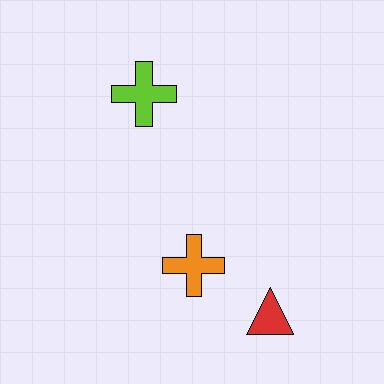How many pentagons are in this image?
There are no pentagons.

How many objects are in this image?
There are 3 objects.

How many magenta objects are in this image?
There are no magenta objects.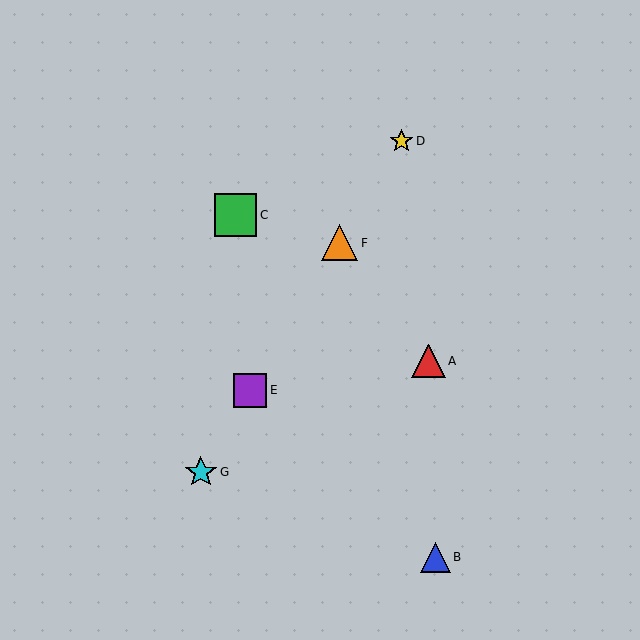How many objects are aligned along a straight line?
4 objects (D, E, F, G) are aligned along a straight line.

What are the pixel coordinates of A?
Object A is at (428, 361).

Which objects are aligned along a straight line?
Objects D, E, F, G are aligned along a straight line.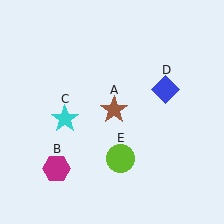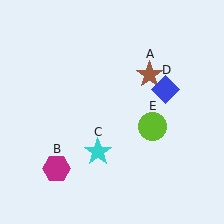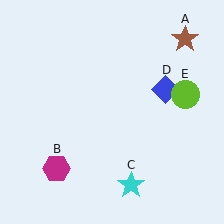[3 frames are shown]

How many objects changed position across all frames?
3 objects changed position: brown star (object A), cyan star (object C), lime circle (object E).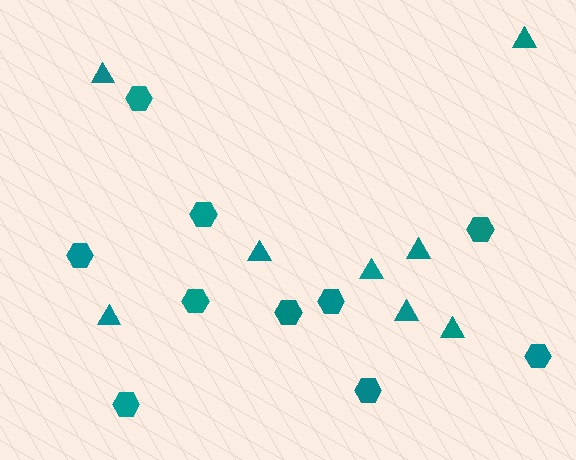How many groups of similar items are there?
There are 2 groups: one group of hexagons (10) and one group of triangles (8).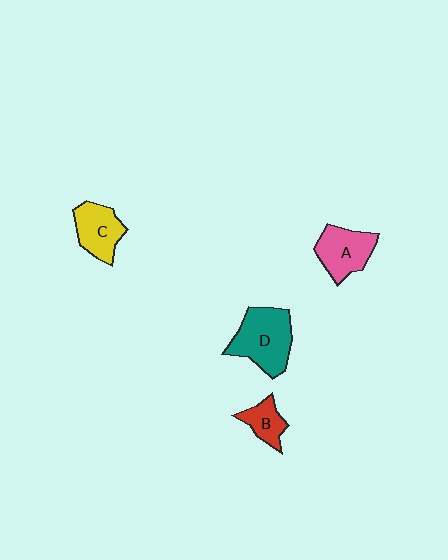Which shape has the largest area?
Shape D (teal).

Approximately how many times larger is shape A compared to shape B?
Approximately 1.6 times.